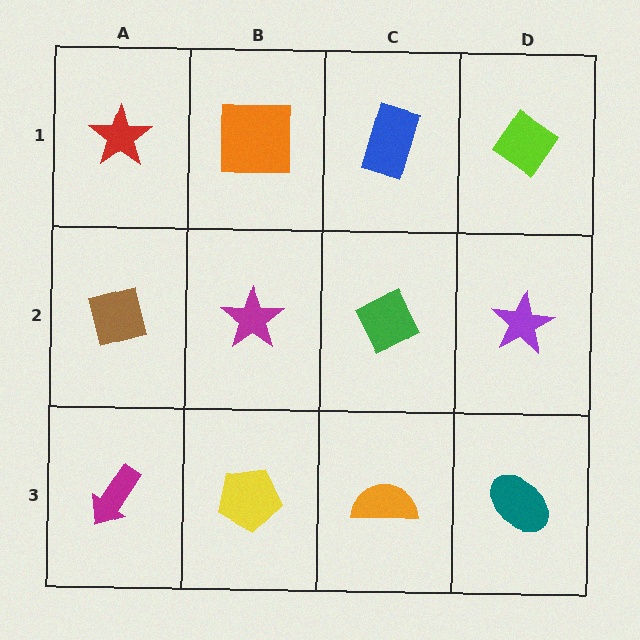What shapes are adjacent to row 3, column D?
A purple star (row 2, column D), an orange semicircle (row 3, column C).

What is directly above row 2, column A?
A red star.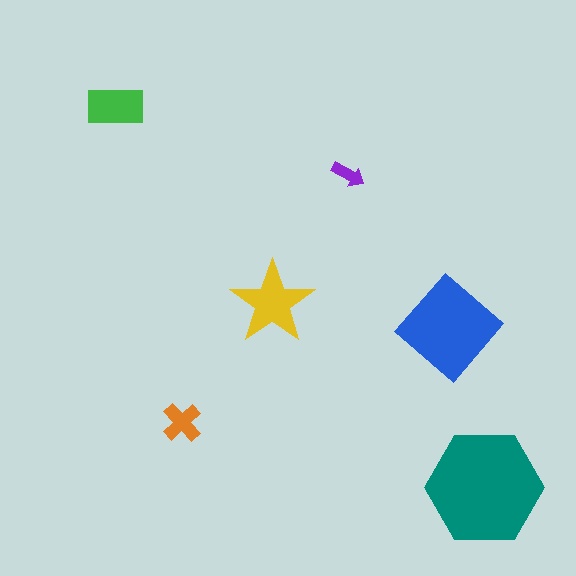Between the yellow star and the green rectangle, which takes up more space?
The yellow star.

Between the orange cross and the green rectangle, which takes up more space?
The green rectangle.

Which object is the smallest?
The purple arrow.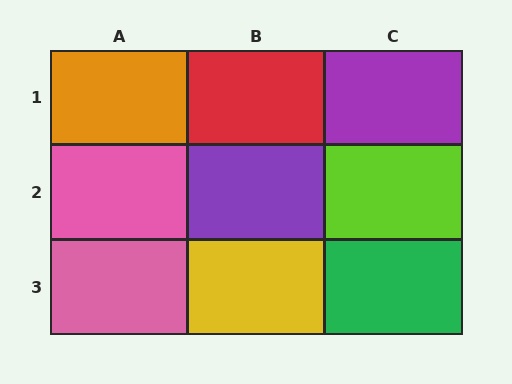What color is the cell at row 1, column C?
Purple.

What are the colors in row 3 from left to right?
Pink, yellow, green.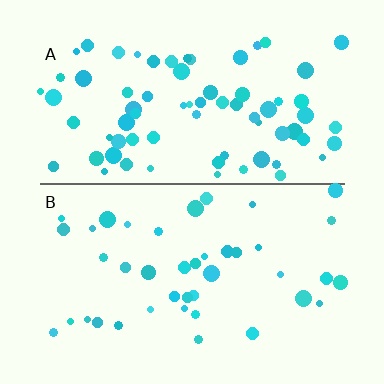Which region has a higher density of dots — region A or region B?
A (the top).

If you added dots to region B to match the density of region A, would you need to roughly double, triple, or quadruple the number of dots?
Approximately double.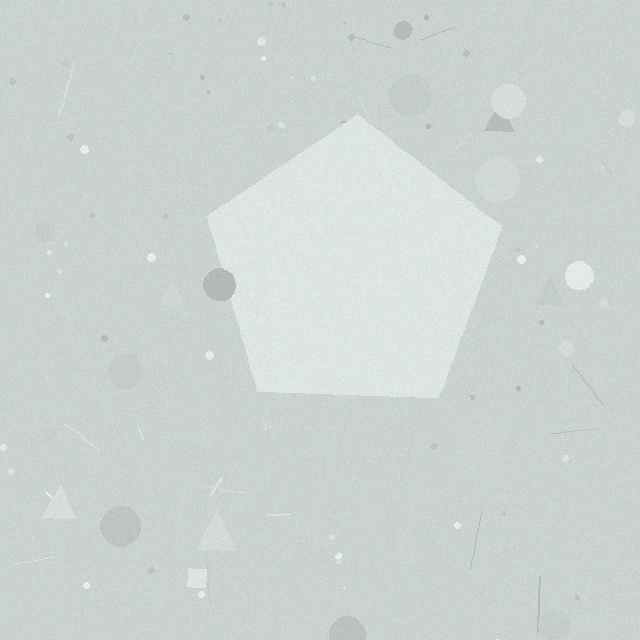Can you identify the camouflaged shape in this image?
The camouflaged shape is a pentagon.